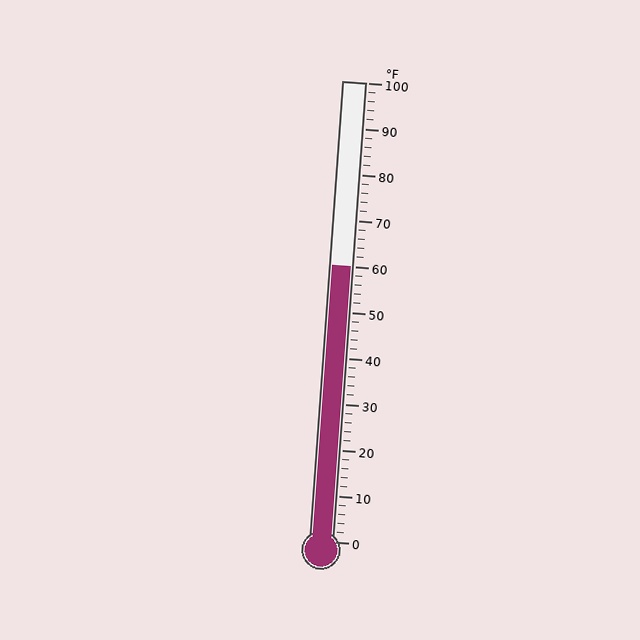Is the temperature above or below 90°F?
The temperature is below 90°F.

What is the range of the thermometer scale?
The thermometer scale ranges from 0°F to 100°F.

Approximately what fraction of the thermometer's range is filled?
The thermometer is filled to approximately 60% of its range.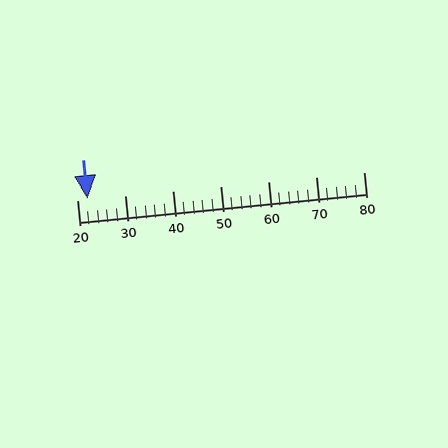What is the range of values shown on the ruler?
The ruler shows values from 20 to 80.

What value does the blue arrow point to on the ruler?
The blue arrow points to approximately 22.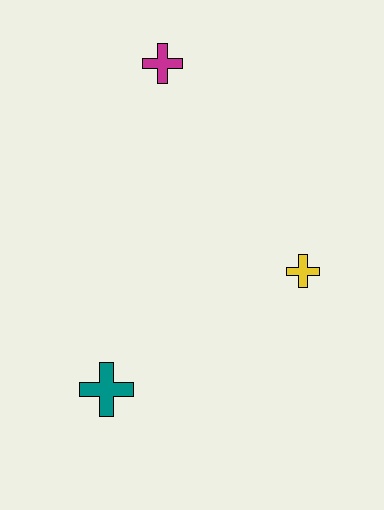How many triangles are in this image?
There are no triangles.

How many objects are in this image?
There are 3 objects.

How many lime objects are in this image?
There are no lime objects.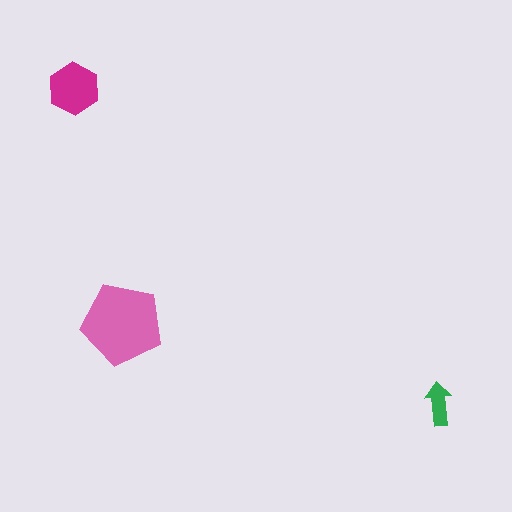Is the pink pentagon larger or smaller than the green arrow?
Larger.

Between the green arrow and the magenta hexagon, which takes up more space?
The magenta hexagon.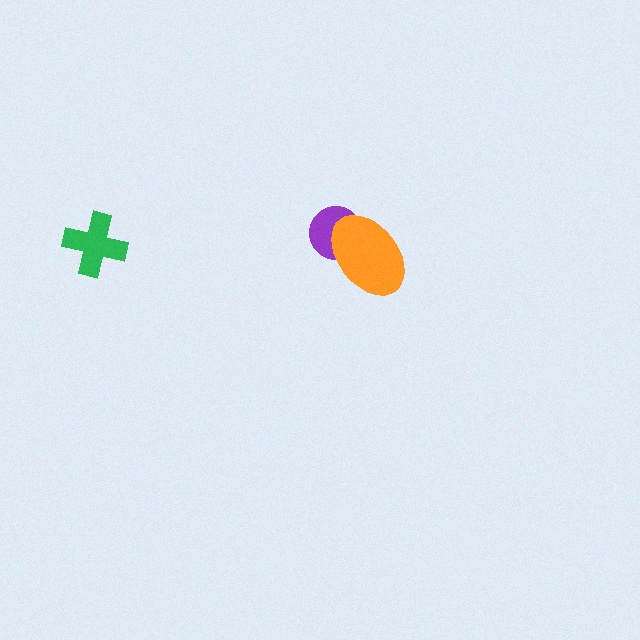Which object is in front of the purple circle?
The orange ellipse is in front of the purple circle.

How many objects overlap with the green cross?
0 objects overlap with the green cross.